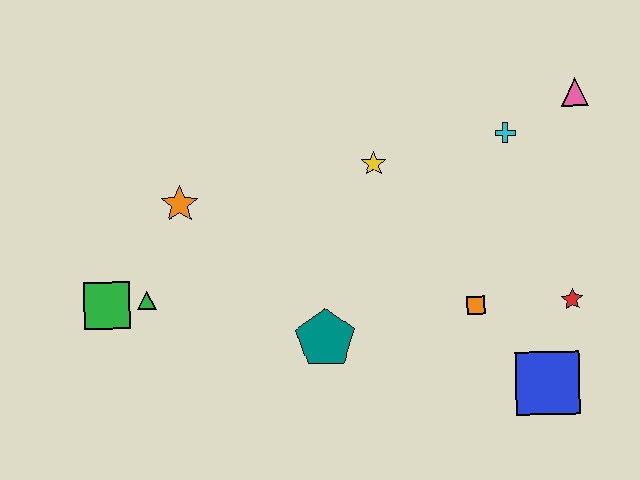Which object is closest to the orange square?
The red star is closest to the orange square.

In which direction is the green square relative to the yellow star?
The green square is to the left of the yellow star.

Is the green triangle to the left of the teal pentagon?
Yes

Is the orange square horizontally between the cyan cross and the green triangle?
Yes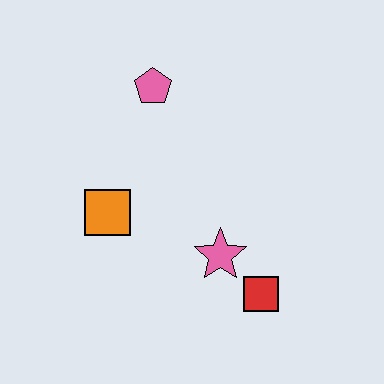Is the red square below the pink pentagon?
Yes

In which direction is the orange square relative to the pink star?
The orange square is to the left of the pink star.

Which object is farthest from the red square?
The pink pentagon is farthest from the red square.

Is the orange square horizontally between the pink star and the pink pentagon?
No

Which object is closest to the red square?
The pink star is closest to the red square.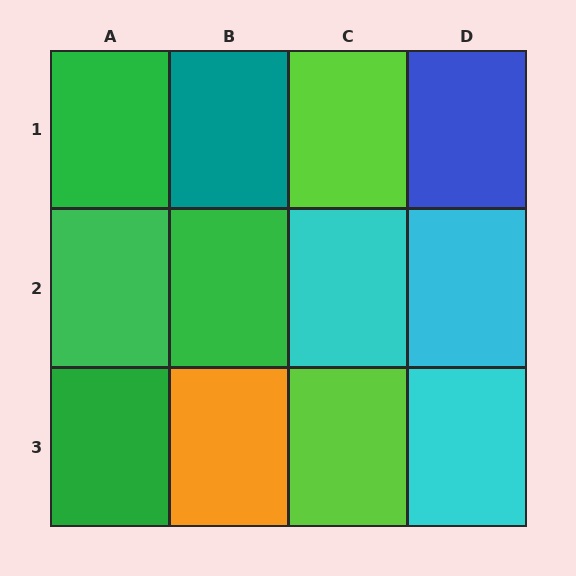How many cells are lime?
2 cells are lime.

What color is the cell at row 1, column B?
Teal.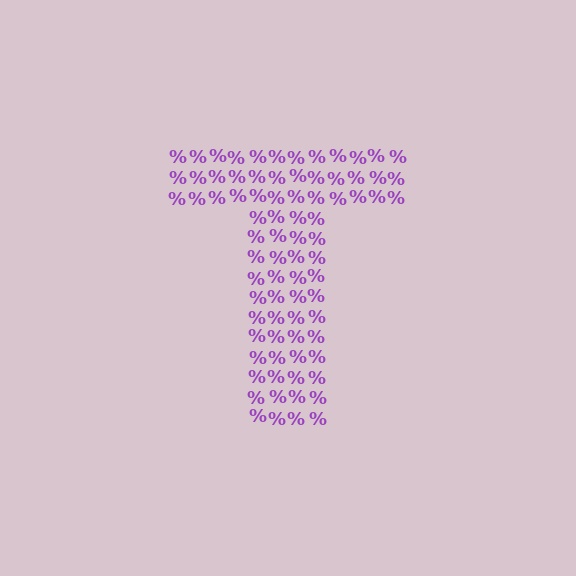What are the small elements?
The small elements are percent signs.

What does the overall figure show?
The overall figure shows the letter T.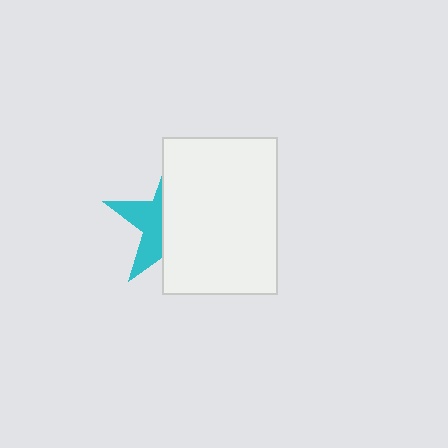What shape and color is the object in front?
The object in front is a white rectangle.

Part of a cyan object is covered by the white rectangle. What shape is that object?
It is a star.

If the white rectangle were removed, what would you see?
You would see the complete cyan star.